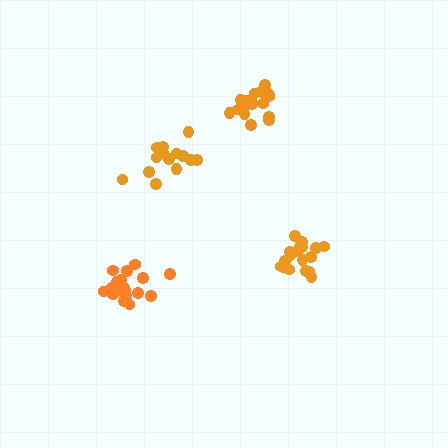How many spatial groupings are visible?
There are 4 spatial groupings.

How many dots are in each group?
Group 1: 18 dots, Group 2: 20 dots, Group 3: 20 dots, Group 4: 14 dots (72 total).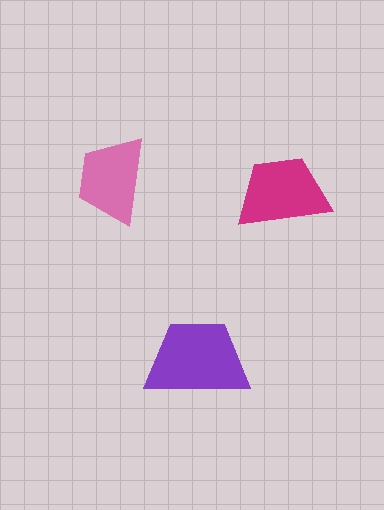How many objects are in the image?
There are 3 objects in the image.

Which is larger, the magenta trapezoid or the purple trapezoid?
The purple one.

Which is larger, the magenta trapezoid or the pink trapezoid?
The magenta one.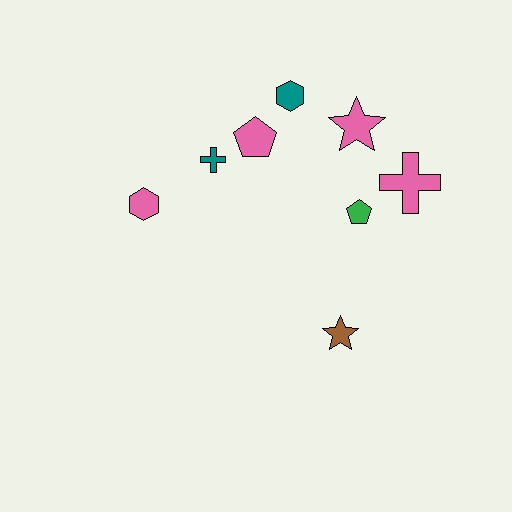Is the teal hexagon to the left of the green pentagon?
Yes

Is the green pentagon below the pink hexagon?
Yes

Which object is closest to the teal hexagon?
The pink pentagon is closest to the teal hexagon.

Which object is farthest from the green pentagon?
The pink hexagon is farthest from the green pentagon.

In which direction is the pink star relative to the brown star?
The pink star is above the brown star.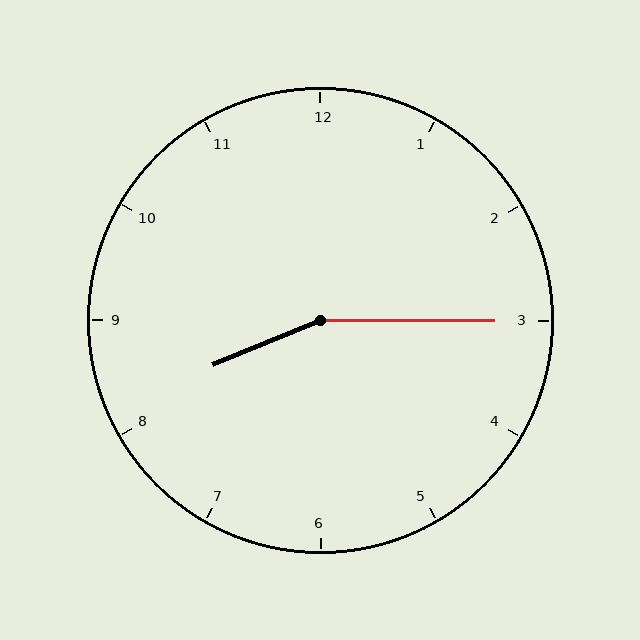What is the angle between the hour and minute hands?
Approximately 158 degrees.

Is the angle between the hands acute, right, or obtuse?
It is obtuse.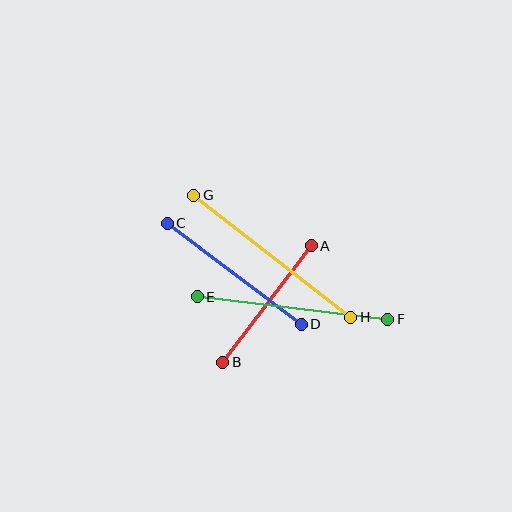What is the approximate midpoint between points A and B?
The midpoint is at approximately (267, 304) pixels.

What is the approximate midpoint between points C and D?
The midpoint is at approximately (234, 274) pixels.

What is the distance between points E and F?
The distance is approximately 192 pixels.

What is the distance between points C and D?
The distance is approximately 168 pixels.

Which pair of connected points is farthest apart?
Points G and H are farthest apart.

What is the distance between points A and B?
The distance is approximately 146 pixels.